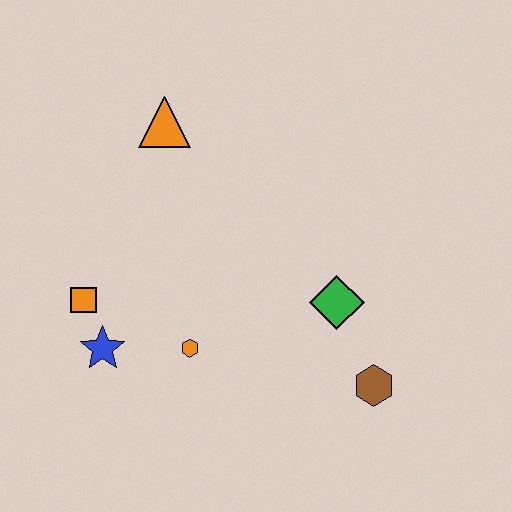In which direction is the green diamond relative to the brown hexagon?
The green diamond is above the brown hexagon.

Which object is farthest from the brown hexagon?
The orange triangle is farthest from the brown hexagon.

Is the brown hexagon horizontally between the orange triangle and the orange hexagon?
No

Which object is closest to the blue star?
The orange square is closest to the blue star.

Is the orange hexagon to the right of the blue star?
Yes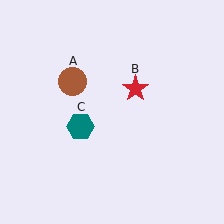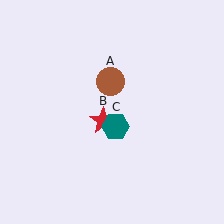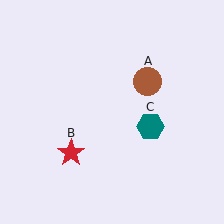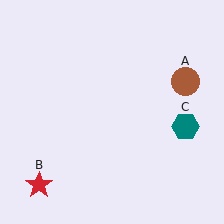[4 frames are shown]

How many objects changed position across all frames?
3 objects changed position: brown circle (object A), red star (object B), teal hexagon (object C).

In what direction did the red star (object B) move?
The red star (object B) moved down and to the left.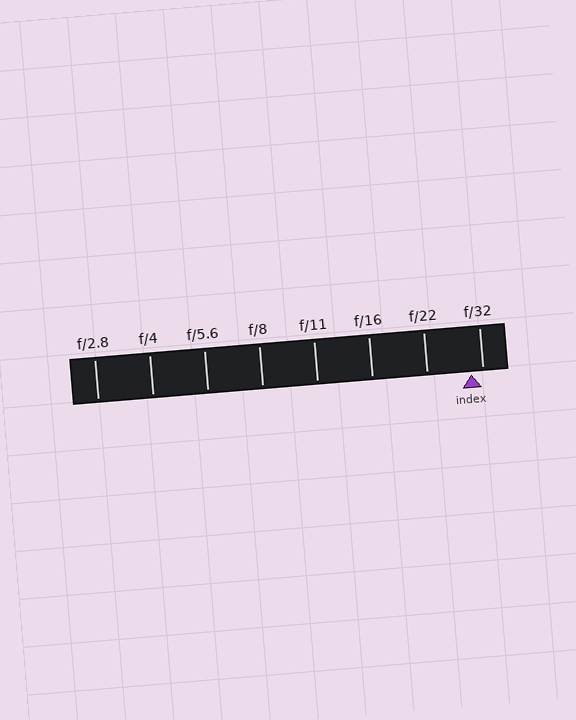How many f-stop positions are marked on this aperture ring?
There are 8 f-stop positions marked.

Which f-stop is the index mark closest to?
The index mark is closest to f/32.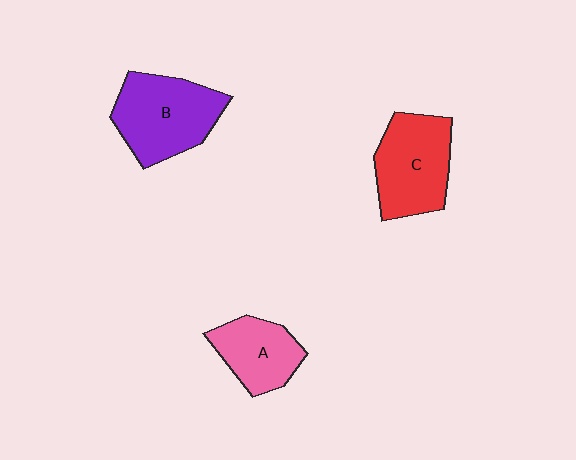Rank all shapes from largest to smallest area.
From largest to smallest: B (purple), C (red), A (pink).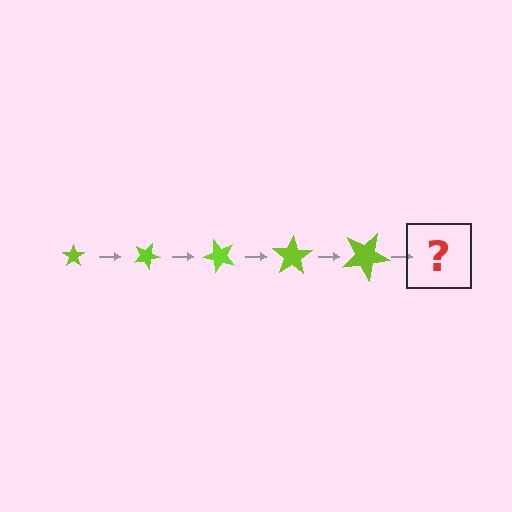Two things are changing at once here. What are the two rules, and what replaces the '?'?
The two rules are that the star grows larger each step and it rotates 25 degrees each step. The '?' should be a star, larger than the previous one and rotated 125 degrees from the start.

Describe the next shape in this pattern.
It should be a star, larger than the previous one and rotated 125 degrees from the start.